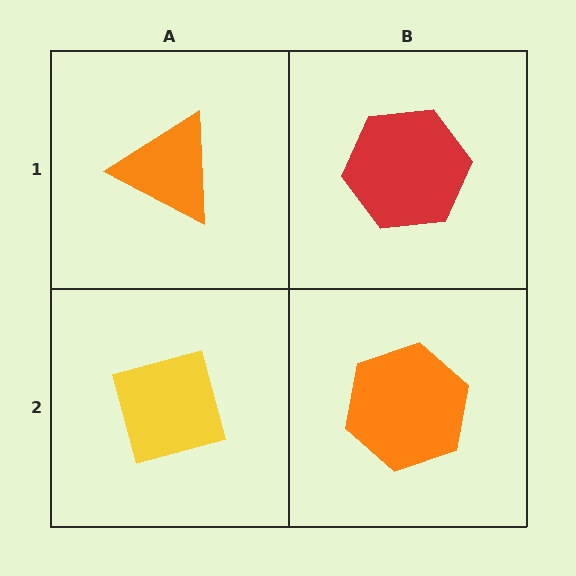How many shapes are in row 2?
2 shapes.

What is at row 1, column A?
An orange triangle.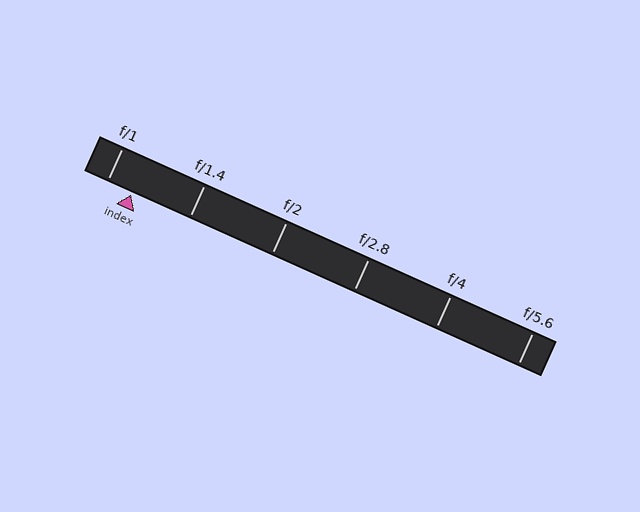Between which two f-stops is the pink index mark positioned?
The index mark is between f/1 and f/1.4.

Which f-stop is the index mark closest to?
The index mark is closest to f/1.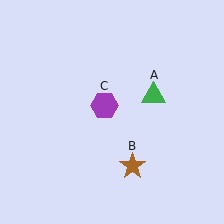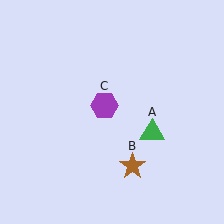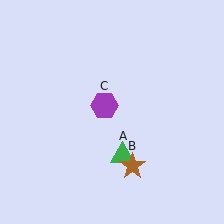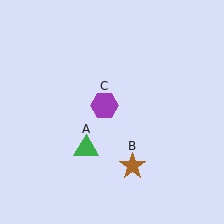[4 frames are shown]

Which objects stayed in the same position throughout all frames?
Brown star (object B) and purple hexagon (object C) remained stationary.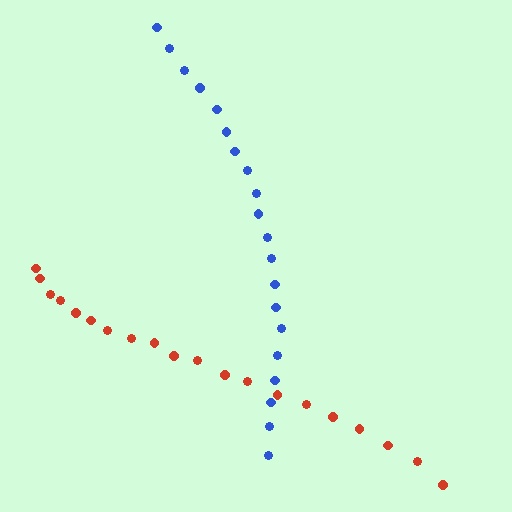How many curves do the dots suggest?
There are 2 distinct paths.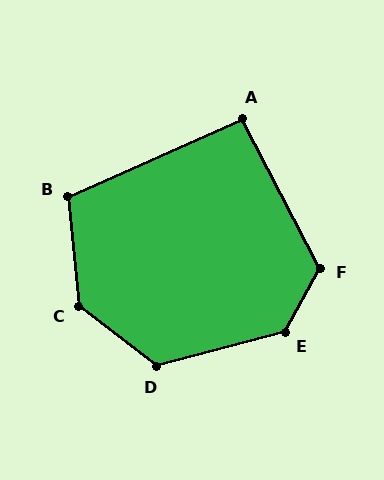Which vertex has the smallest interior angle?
A, at approximately 93 degrees.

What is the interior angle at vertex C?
Approximately 133 degrees (obtuse).